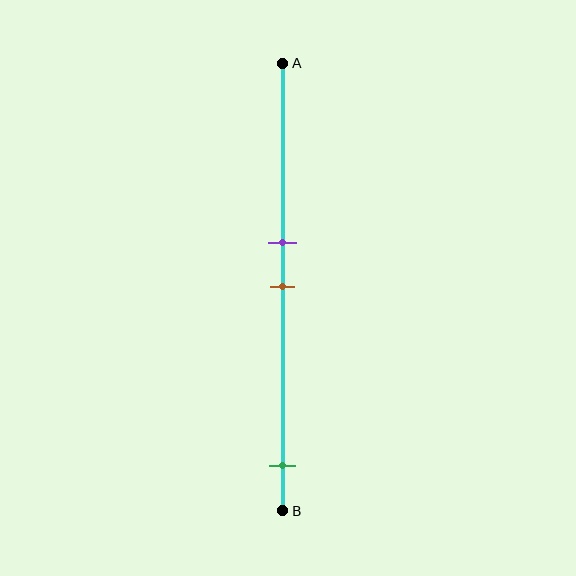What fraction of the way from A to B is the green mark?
The green mark is approximately 90% (0.9) of the way from A to B.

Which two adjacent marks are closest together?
The purple and brown marks are the closest adjacent pair.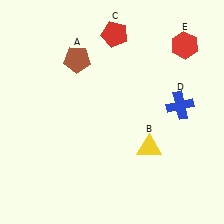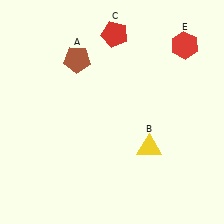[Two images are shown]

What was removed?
The blue cross (D) was removed in Image 2.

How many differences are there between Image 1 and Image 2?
There is 1 difference between the two images.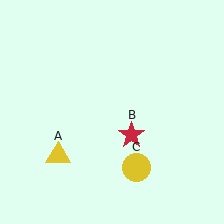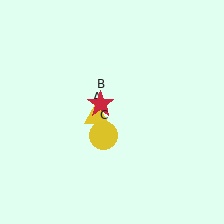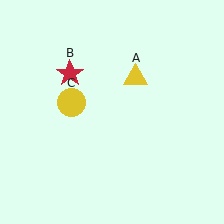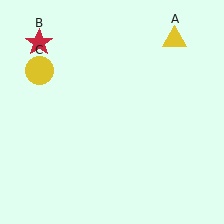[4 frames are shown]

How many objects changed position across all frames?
3 objects changed position: yellow triangle (object A), red star (object B), yellow circle (object C).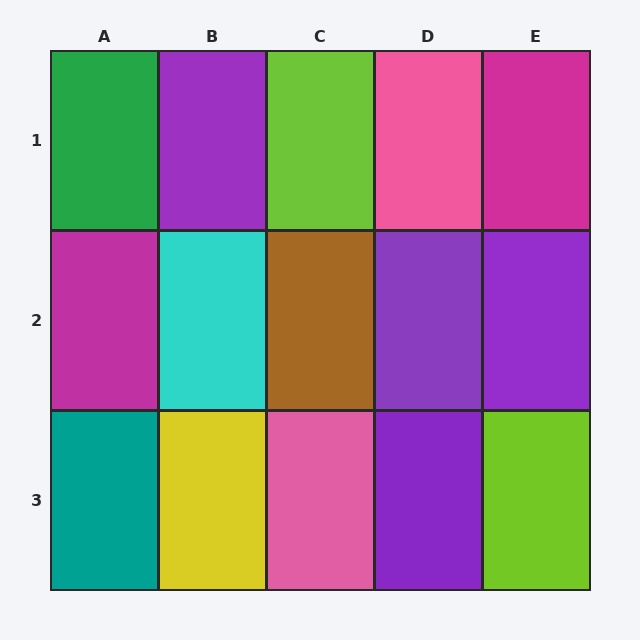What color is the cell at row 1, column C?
Lime.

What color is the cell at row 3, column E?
Lime.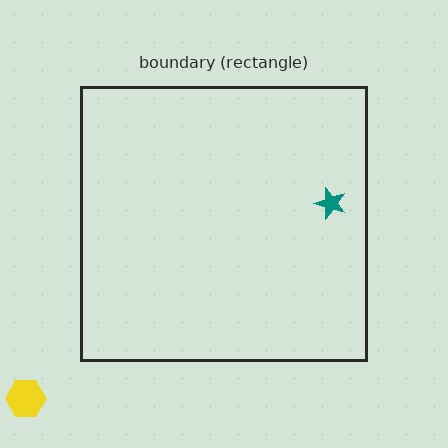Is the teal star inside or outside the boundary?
Inside.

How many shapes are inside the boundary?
1 inside, 1 outside.